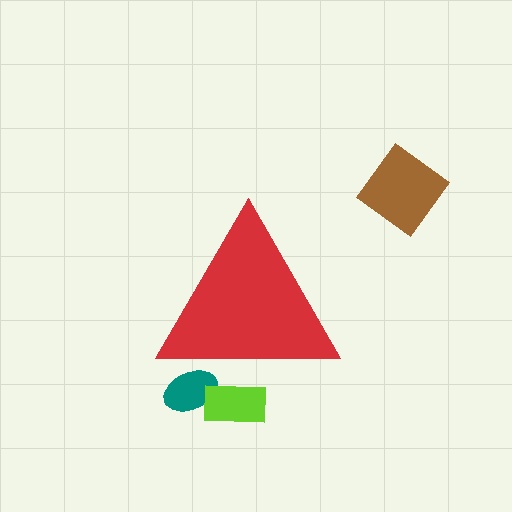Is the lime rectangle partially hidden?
Yes, the lime rectangle is partially hidden behind the red triangle.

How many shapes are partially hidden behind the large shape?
2 shapes are partially hidden.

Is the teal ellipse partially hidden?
Yes, the teal ellipse is partially hidden behind the red triangle.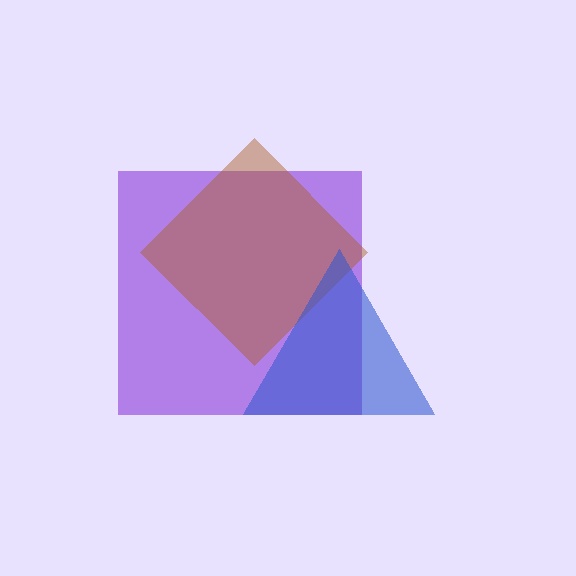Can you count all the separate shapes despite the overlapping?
Yes, there are 3 separate shapes.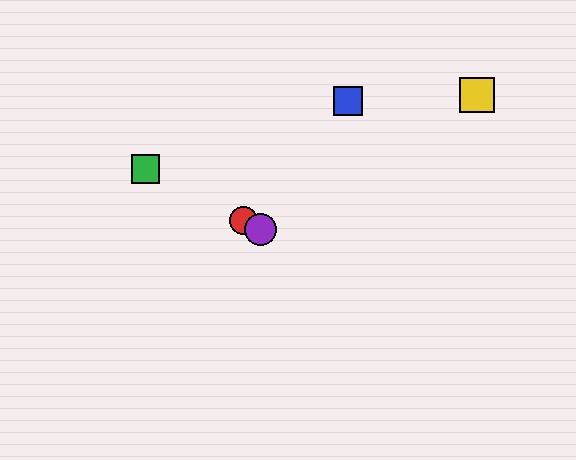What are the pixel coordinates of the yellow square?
The yellow square is at (477, 95).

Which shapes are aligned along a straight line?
The red circle, the green square, the purple circle are aligned along a straight line.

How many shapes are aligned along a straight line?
3 shapes (the red circle, the green square, the purple circle) are aligned along a straight line.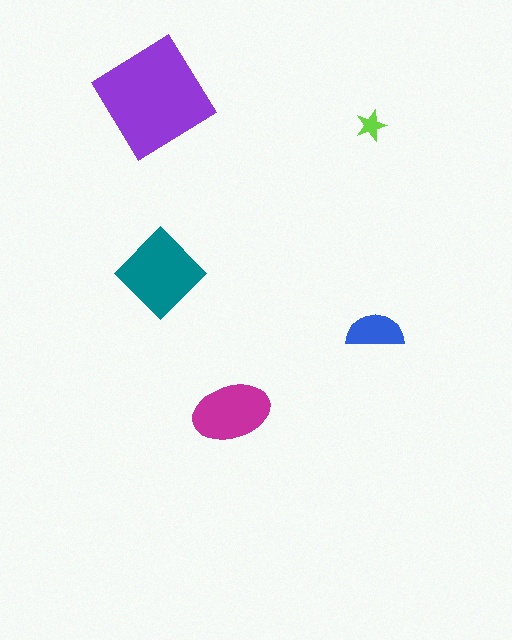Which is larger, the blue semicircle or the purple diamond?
The purple diamond.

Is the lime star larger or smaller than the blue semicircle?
Smaller.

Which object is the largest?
The purple diamond.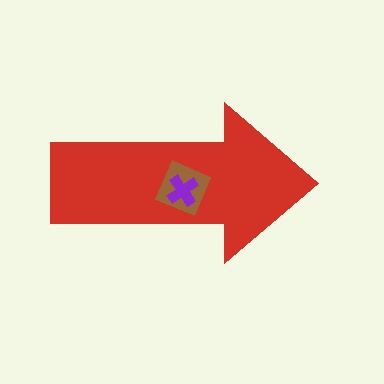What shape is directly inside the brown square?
The purple cross.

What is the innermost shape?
The purple cross.